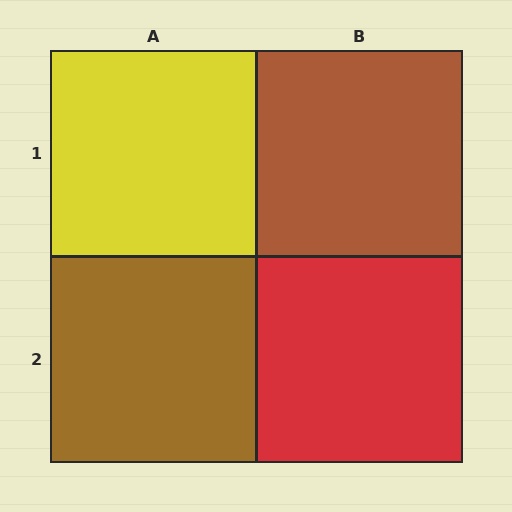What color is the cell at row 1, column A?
Yellow.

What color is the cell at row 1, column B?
Brown.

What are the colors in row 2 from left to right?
Brown, red.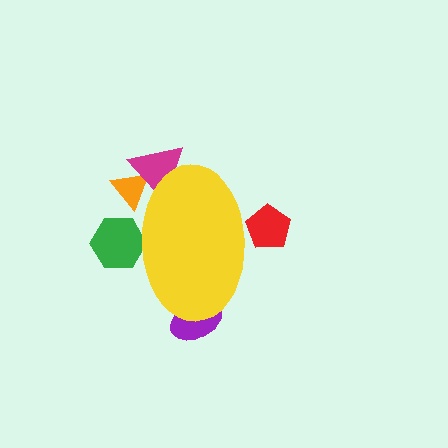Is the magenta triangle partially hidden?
Yes, the magenta triangle is partially hidden behind the yellow ellipse.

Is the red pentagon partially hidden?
Yes, the red pentagon is partially hidden behind the yellow ellipse.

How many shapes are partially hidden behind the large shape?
5 shapes are partially hidden.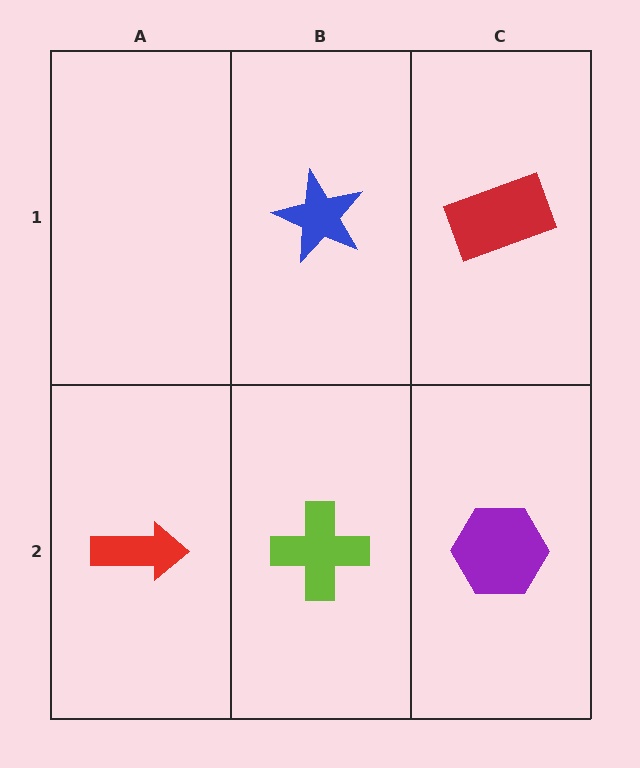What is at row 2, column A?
A red arrow.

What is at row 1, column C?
A red rectangle.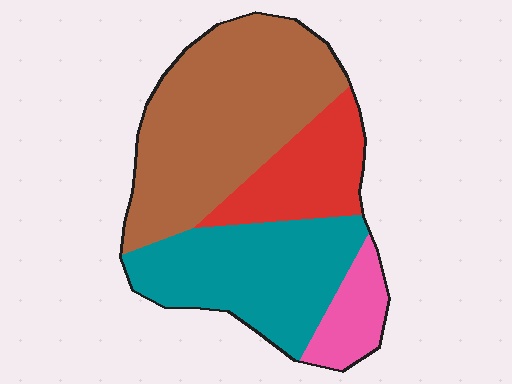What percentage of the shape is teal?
Teal covers about 30% of the shape.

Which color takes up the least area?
Pink, at roughly 10%.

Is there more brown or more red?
Brown.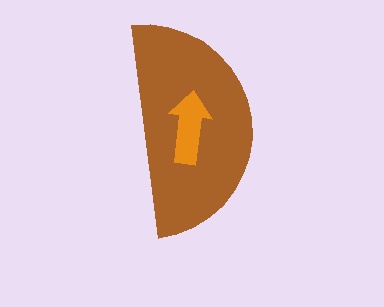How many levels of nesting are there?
2.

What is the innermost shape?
The orange arrow.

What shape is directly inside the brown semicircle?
The orange arrow.